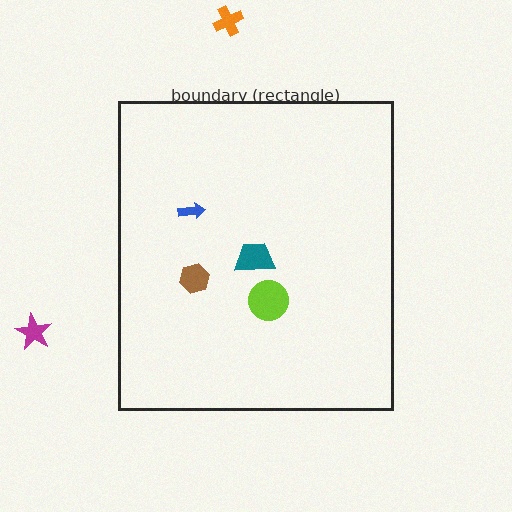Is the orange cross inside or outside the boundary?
Outside.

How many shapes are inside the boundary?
4 inside, 2 outside.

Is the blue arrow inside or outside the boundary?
Inside.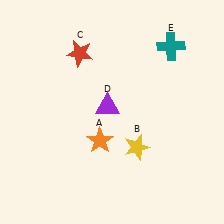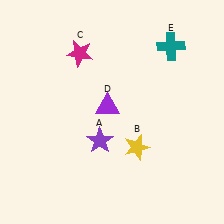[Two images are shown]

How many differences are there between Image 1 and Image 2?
There are 2 differences between the two images.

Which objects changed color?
A changed from orange to purple. C changed from red to magenta.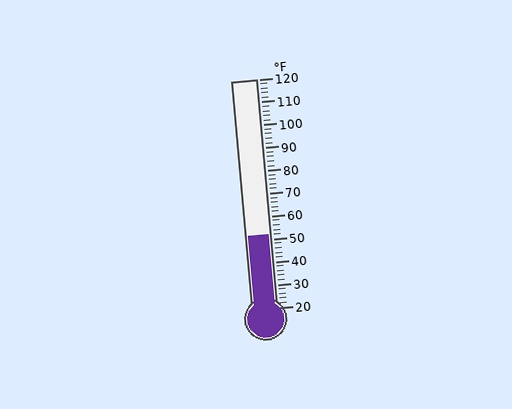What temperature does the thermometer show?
The thermometer shows approximately 52°F.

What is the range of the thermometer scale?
The thermometer scale ranges from 20°F to 120°F.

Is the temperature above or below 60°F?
The temperature is below 60°F.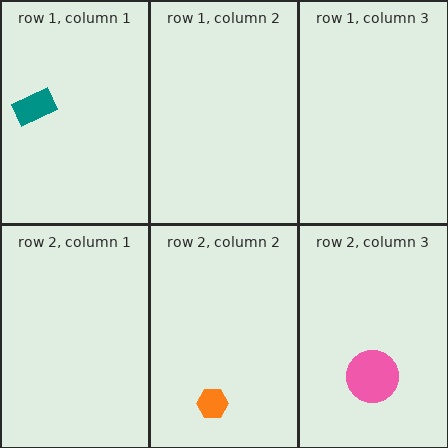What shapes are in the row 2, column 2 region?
The orange hexagon.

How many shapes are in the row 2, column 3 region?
1.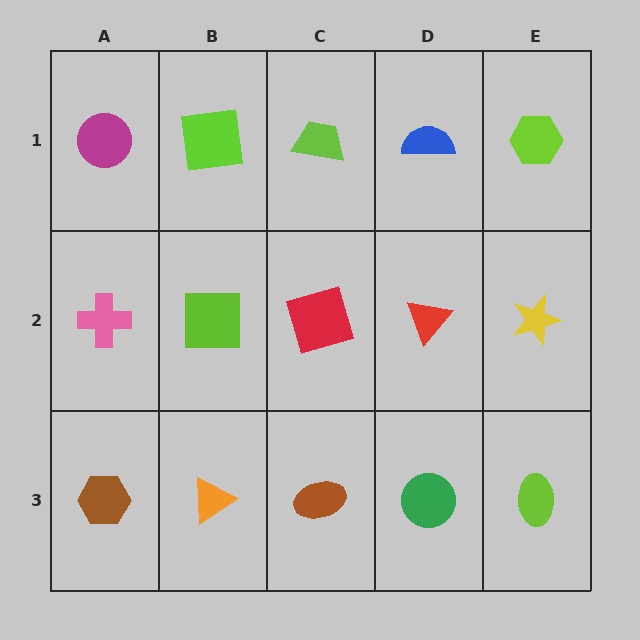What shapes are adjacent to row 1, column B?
A lime square (row 2, column B), a magenta circle (row 1, column A), a lime trapezoid (row 1, column C).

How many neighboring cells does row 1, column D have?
3.